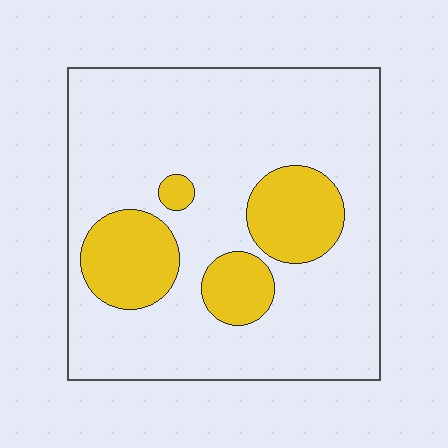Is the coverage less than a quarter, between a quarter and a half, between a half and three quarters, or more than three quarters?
Less than a quarter.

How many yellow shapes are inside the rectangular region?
4.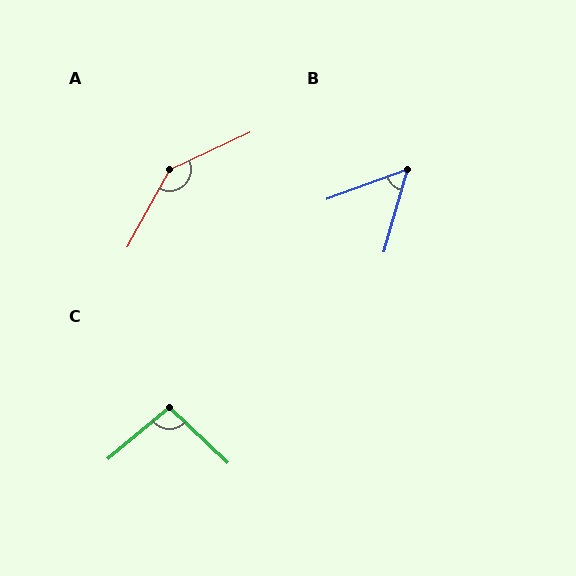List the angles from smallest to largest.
B (54°), C (97°), A (144°).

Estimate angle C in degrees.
Approximately 97 degrees.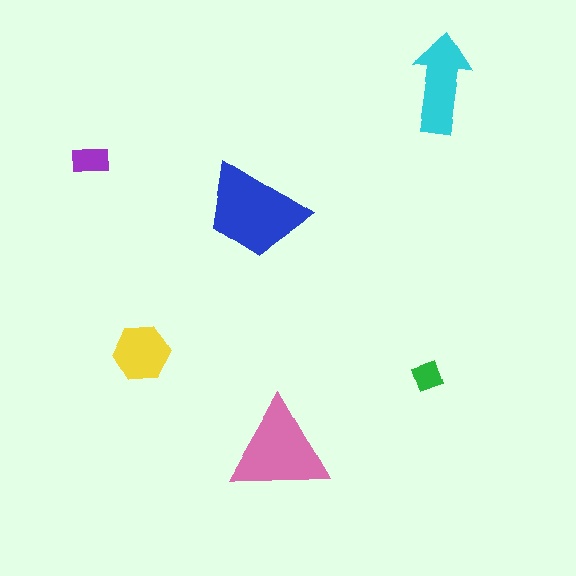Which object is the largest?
The blue trapezoid.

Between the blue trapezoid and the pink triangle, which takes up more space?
The blue trapezoid.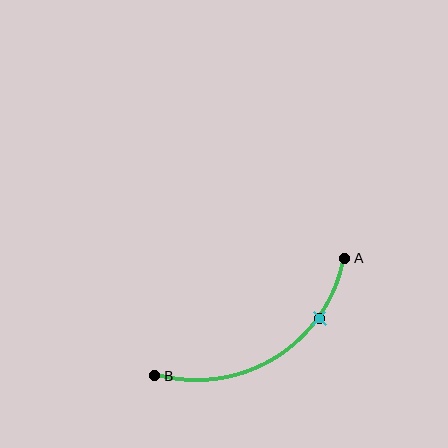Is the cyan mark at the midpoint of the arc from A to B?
No. The cyan mark lies on the arc but is closer to endpoint A. The arc midpoint would be at the point on the curve equidistant along the arc from both A and B.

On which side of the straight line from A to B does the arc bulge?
The arc bulges below the straight line connecting A and B.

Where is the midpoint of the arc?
The arc midpoint is the point on the curve farthest from the straight line joining A and B. It sits below that line.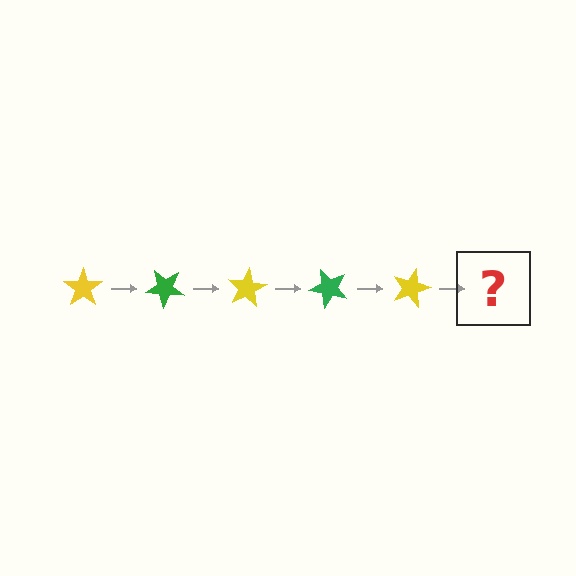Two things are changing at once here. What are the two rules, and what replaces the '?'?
The two rules are that it rotates 40 degrees each step and the color cycles through yellow and green. The '?' should be a green star, rotated 200 degrees from the start.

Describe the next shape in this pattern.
It should be a green star, rotated 200 degrees from the start.